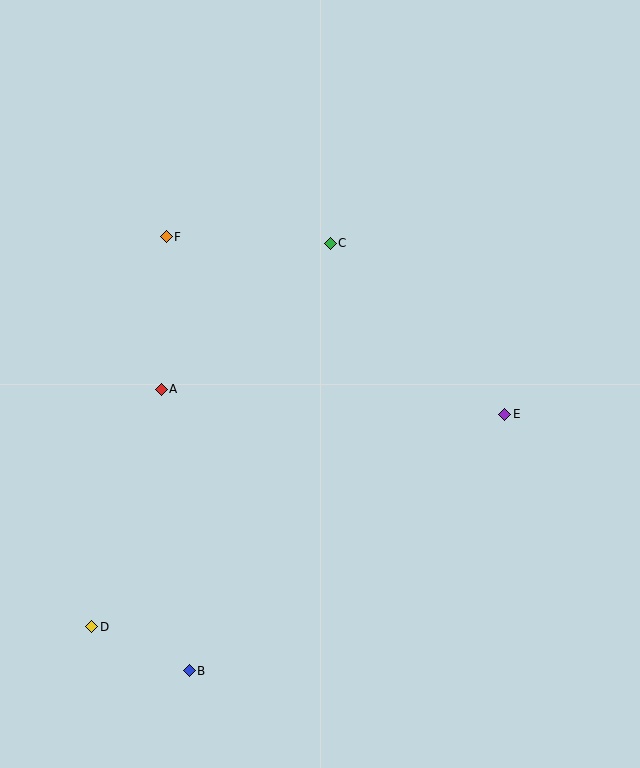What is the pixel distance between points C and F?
The distance between C and F is 164 pixels.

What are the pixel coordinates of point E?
Point E is at (505, 414).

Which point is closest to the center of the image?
Point C at (330, 243) is closest to the center.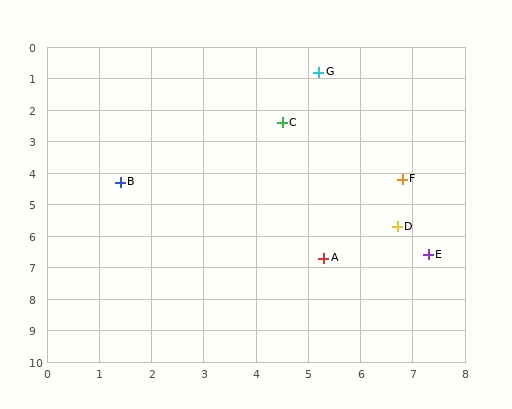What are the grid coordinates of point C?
Point C is at approximately (4.5, 2.4).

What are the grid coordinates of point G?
Point G is at approximately (5.2, 0.8).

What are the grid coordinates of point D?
Point D is at approximately (6.7, 5.7).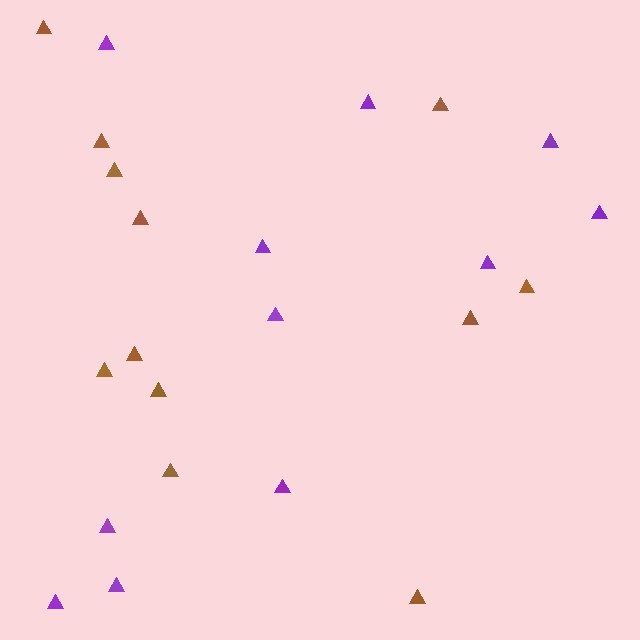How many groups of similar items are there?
There are 2 groups: one group of brown triangles (12) and one group of purple triangles (11).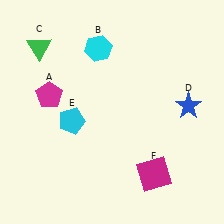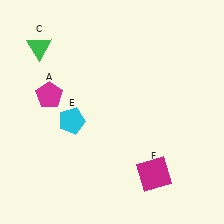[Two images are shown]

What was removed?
The blue star (D), the cyan hexagon (B) were removed in Image 2.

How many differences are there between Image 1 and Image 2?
There are 2 differences between the two images.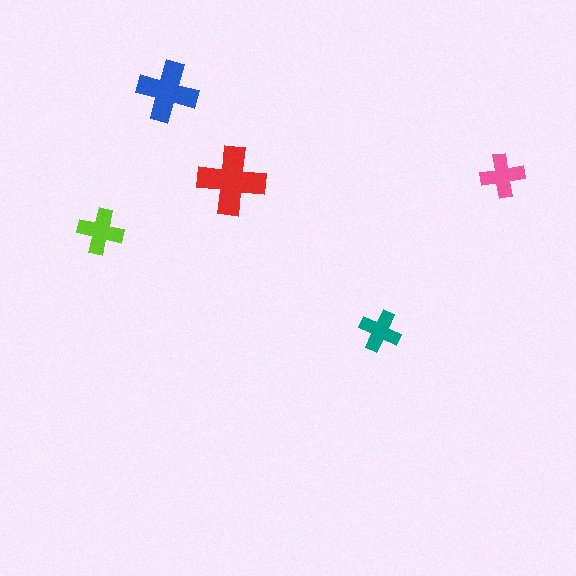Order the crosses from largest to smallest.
the red one, the blue one, the lime one, the pink one, the teal one.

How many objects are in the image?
There are 5 objects in the image.